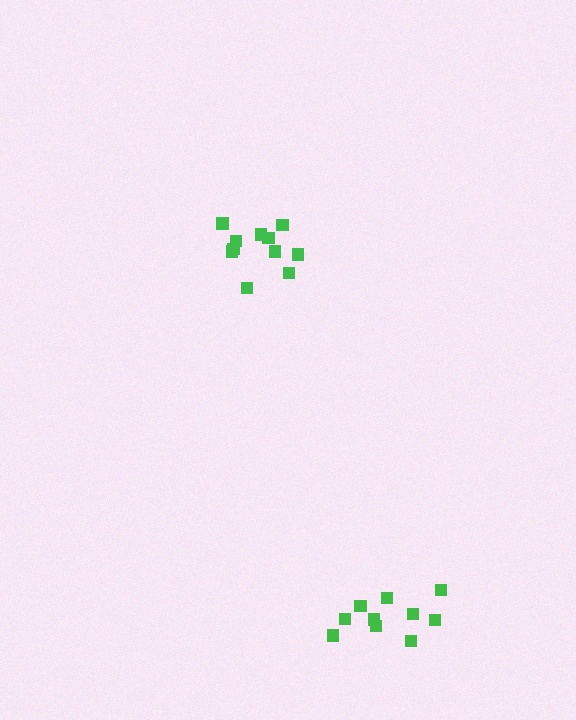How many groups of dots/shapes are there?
There are 2 groups.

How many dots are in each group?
Group 1: 11 dots, Group 2: 10 dots (21 total).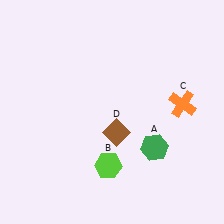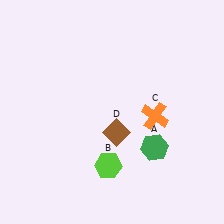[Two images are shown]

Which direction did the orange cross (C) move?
The orange cross (C) moved left.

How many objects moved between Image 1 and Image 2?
1 object moved between the two images.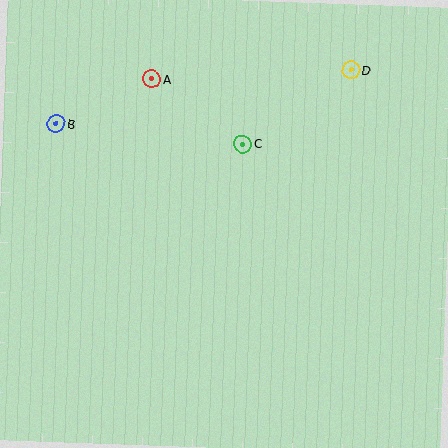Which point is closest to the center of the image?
Point C at (242, 144) is closest to the center.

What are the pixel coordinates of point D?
Point D is at (351, 70).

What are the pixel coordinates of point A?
Point A is at (152, 79).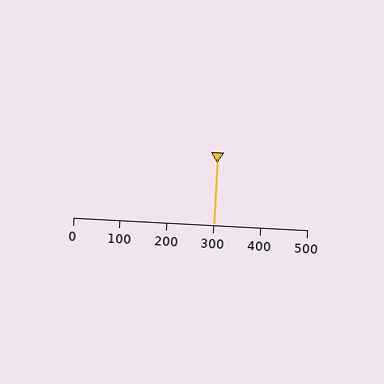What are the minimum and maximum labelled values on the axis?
The axis runs from 0 to 500.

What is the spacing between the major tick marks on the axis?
The major ticks are spaced 100 apart.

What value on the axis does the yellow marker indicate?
The marker indicates approximately 300.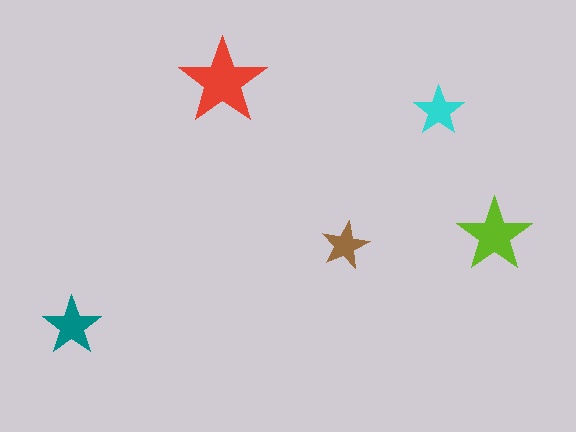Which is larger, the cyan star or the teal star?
The teal one.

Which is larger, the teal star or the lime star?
The lime one.